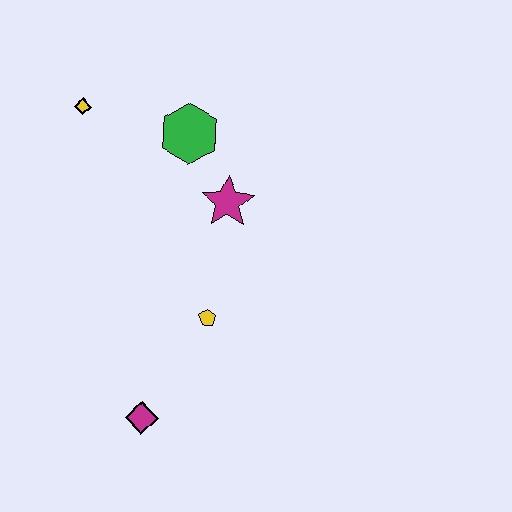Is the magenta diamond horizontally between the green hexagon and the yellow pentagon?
No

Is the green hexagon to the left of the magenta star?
Yes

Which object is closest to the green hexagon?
The magenta star is closest to the green hexagon.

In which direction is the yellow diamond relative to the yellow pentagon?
The yellow diamond is above the yellow pentagon.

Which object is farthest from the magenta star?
The magenta diamond is farthest from the magenta star.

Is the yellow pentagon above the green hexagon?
No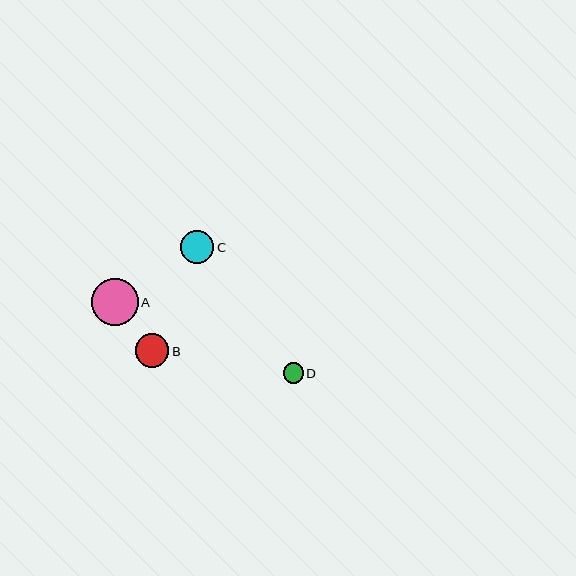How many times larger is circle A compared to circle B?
Circle A is approximately 1.4 times the size of circle B.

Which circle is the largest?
Circle A is the largest with a size of approximately 47 pixels.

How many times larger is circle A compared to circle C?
Circle A is approximately 1.4 times the size of circle C.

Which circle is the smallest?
Circle D is the smallest with a size of approximately 20 pixels.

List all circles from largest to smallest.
From largest to smallest: A, B, C, D.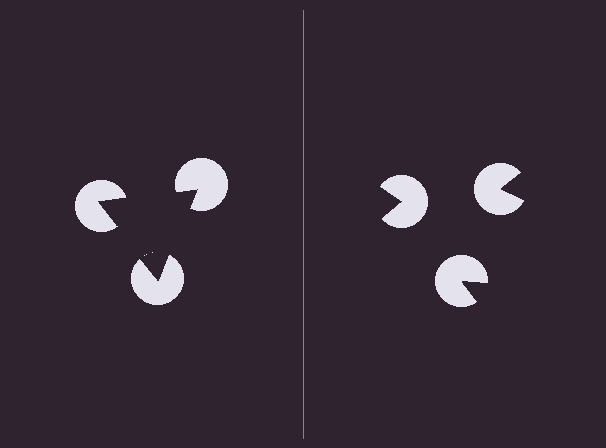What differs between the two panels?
The pac-man discs are positioned identically on both sides; only the wedge orientations differ. On the left they align to a triangle; on the right they are misaligned.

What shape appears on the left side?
An illusory triangle.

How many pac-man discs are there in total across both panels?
6 — 3 on each side.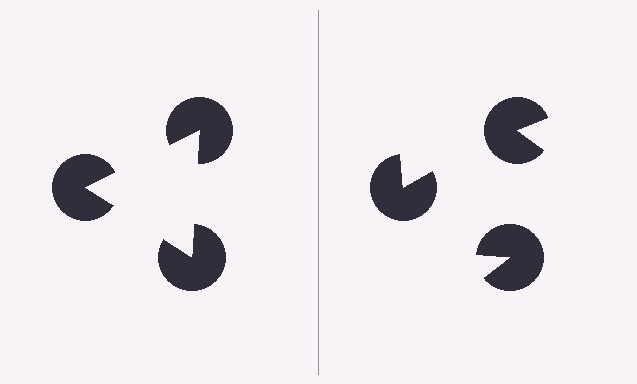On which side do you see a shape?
An illusory triangle appears on the left side. On the right side the wedge cuts are rotated, so no coherent shape forms.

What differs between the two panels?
The pac-man discs are positioned identically on both sides; only the wedge orientations differ. On the left they align to a triangle; on the right they are misaligned.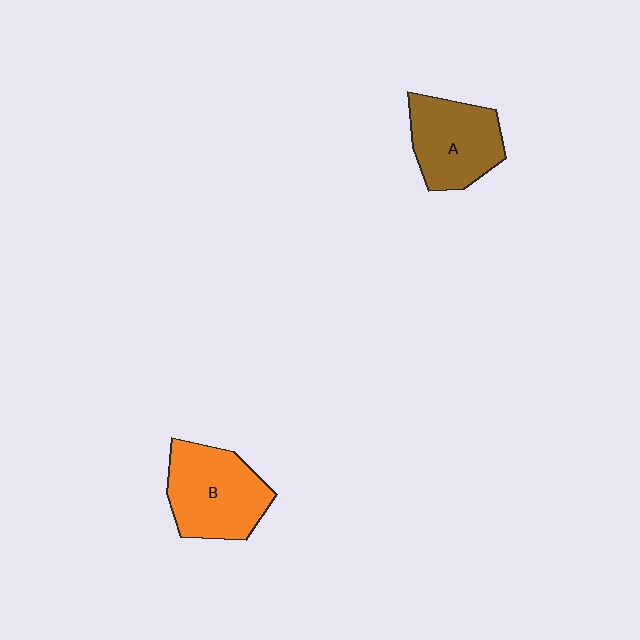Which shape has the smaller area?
Shape A (brown).